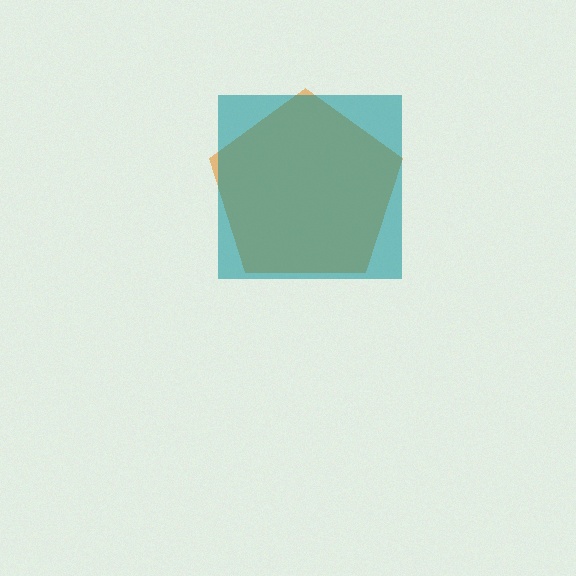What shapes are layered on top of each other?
The layered shapes are: an orange pentagon, a teal square.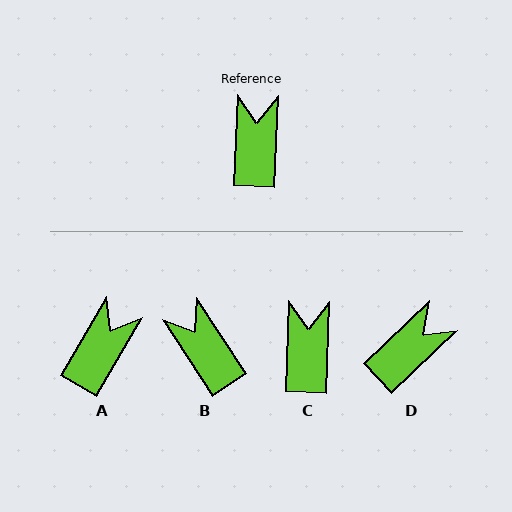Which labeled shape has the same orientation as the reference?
C.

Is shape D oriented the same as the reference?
No, it is off by about 44 degrees.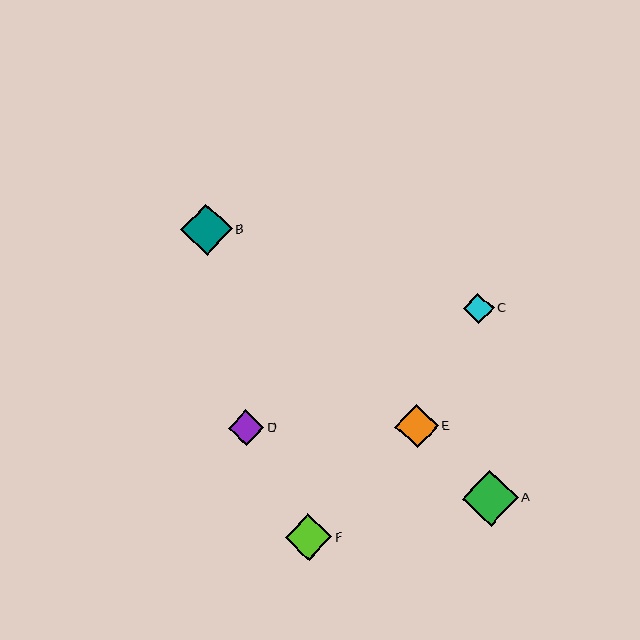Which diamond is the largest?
Diamond A is the largest with a size of approximately 56 pixels.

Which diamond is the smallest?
Diamond C is the smallest with a size of approximately 31 pixels.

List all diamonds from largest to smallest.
From largest to smallest: A, B, F, E, D, C.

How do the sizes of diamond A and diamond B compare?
Diamond A and diamond B are approximately the same size.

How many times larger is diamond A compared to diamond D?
Diamond A is approximately 1.6 times the size of diamond D.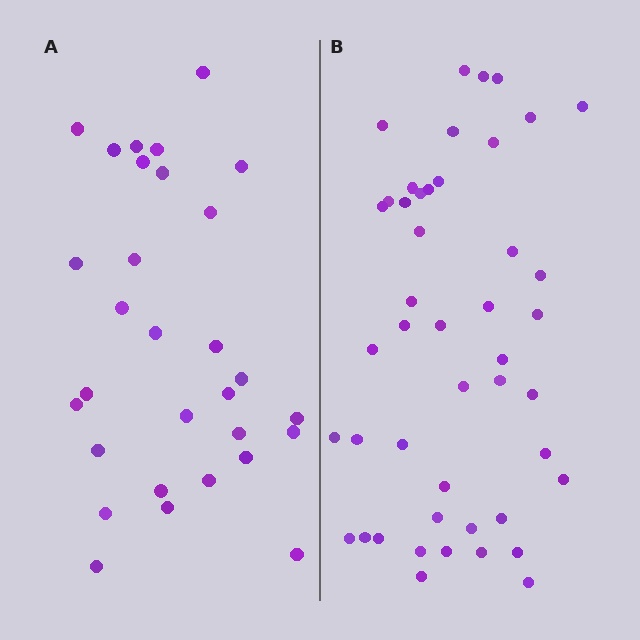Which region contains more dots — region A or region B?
Region B (the right region) has more dots.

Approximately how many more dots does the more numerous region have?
Region B has approximately 15 more dots than region A.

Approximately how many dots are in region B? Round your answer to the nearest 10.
About 50 dots. (The exact count is 46, which rounds to 50.)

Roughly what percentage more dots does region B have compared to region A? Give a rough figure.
About 55% more.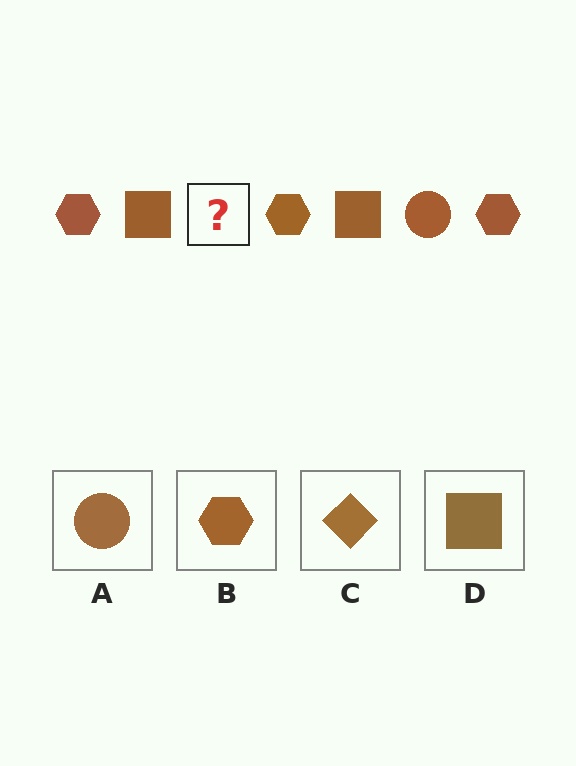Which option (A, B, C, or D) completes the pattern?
A.